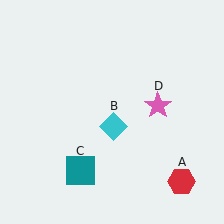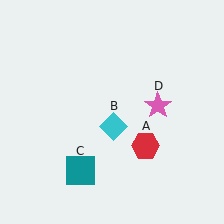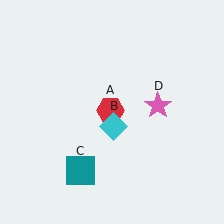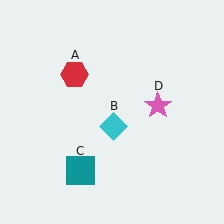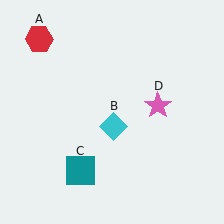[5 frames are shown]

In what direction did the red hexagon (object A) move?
The red hexagon (object A) moved up and to the left.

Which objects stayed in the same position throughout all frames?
Cyan diamond (object B) and teal square (object C) and pink star (object D) remained stationary.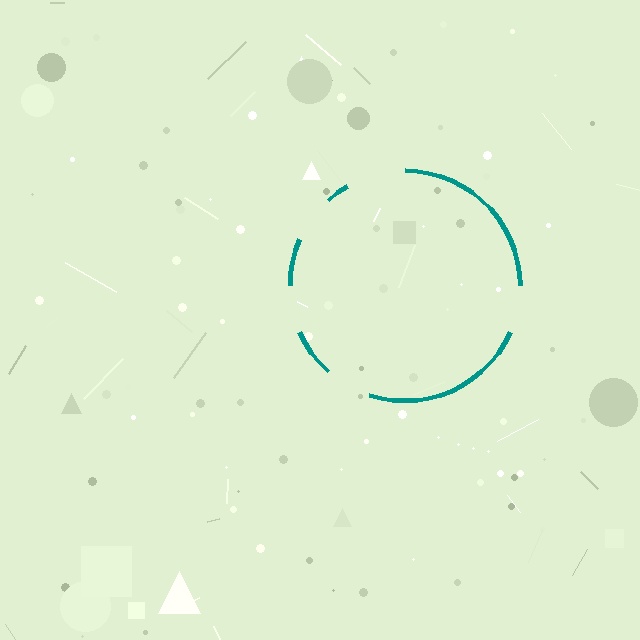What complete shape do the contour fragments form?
The contour fragments form a circle.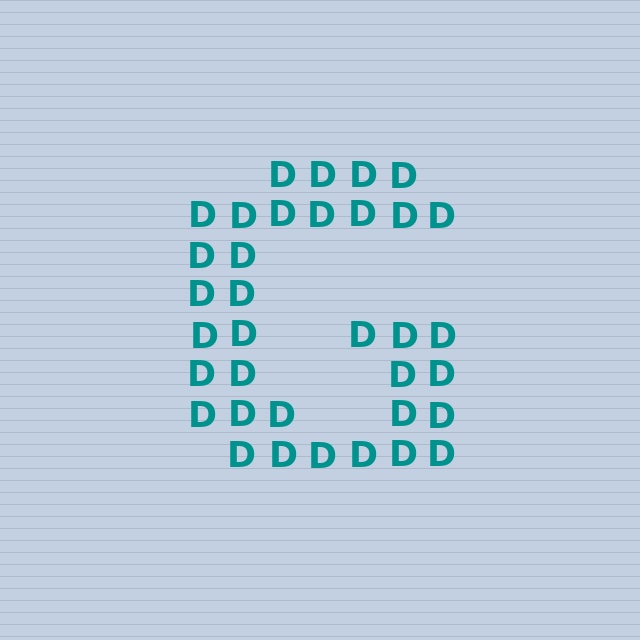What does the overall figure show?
The overall figure shows the letter G.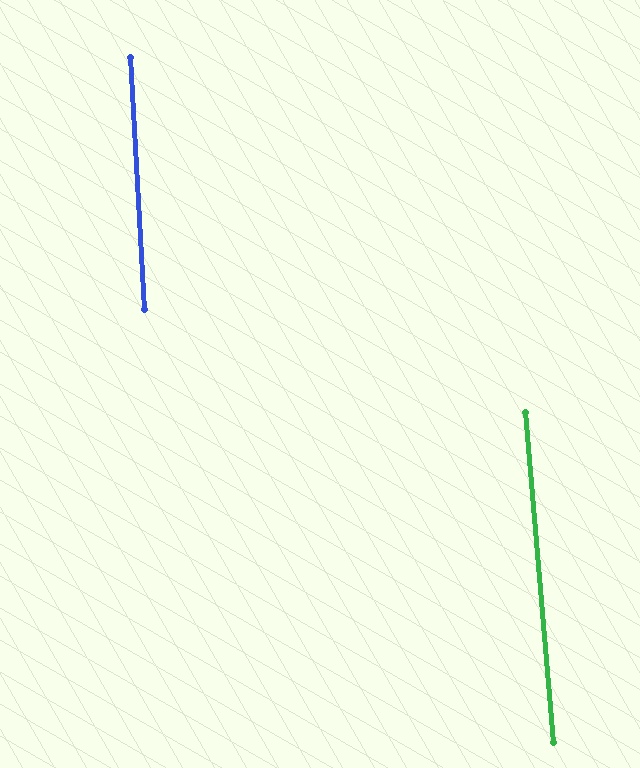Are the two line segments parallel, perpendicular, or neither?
Parallel — their directions differ by only 1.7°.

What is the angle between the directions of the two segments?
Approximately 2 degrees.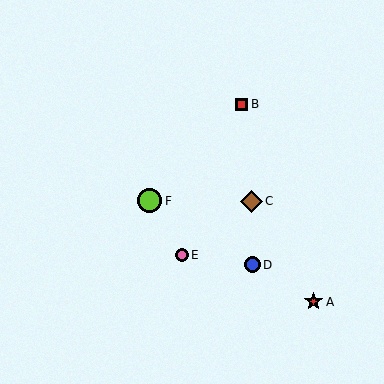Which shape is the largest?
The lime circle (labeled F) is the largest.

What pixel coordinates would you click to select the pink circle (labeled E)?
Click at (182, 255) to select the pink circle E.